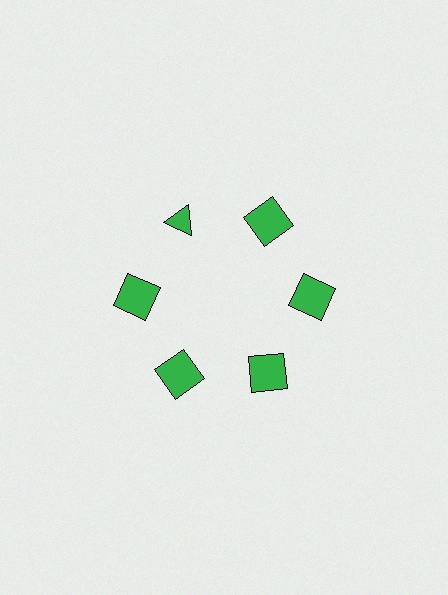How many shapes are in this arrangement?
There are 6 shapes arranged in a ring pattern.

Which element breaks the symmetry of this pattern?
The green triangle at roughly the 11 o'clock position breaks the symmetry. All other shapes are green squares.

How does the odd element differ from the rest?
It has a different shape: triangle instead of square.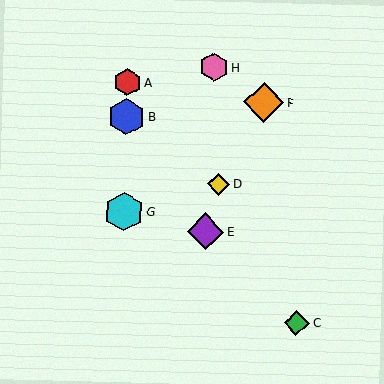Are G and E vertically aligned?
No, G is at x≈124 and E is at x≈206.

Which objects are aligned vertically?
Objects A, B, G are aligned vertically.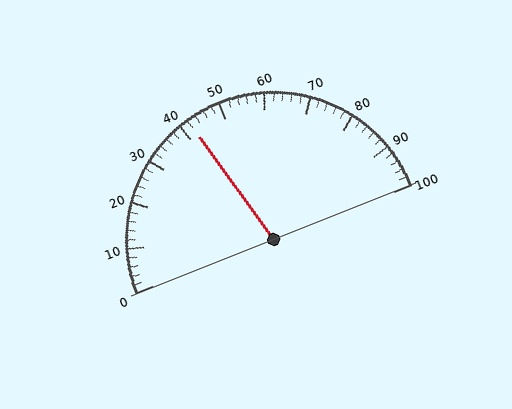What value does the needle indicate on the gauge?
The needle indicates approximately 42.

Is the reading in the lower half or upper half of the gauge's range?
The reading is in the lower half of the range (0 to 100).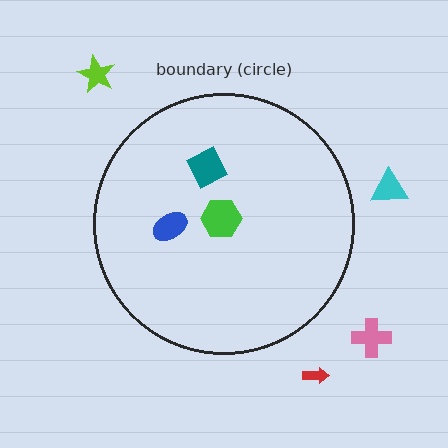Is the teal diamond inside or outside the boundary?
Inside.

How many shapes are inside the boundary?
3 inside, 4 outside.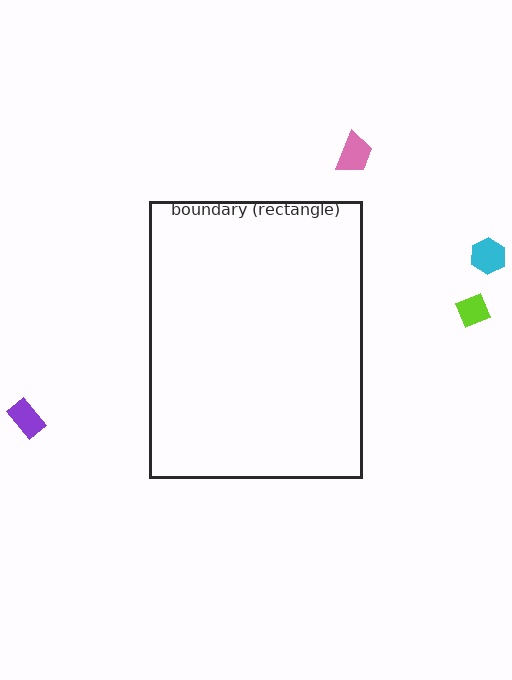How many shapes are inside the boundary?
0 inside, 4 outside.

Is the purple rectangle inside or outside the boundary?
Outside.